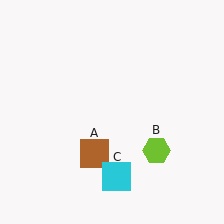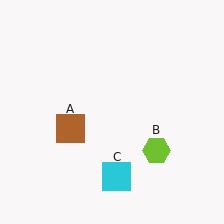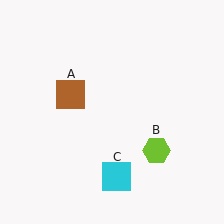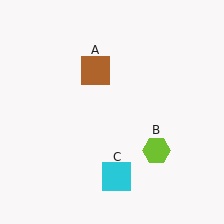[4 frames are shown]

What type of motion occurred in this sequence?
The brown square (object A) rotated clockwise around the center of the scene.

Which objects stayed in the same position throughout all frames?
Lime hexagon (object B) and cyan square (object C) remained stationary.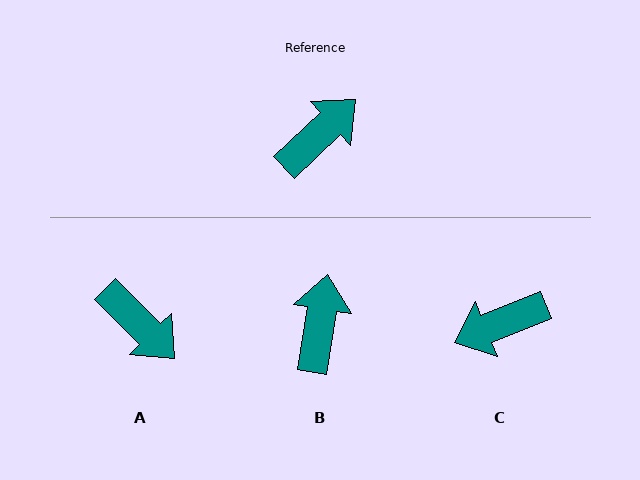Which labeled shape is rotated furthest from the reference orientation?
C, about 159 degrees away.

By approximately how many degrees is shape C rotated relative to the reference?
Approximately 159 degrees counter-clockwise.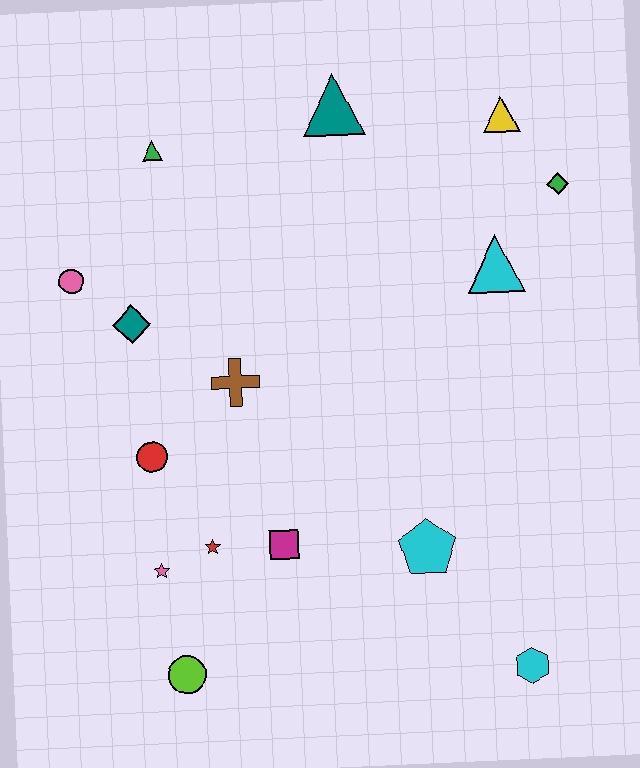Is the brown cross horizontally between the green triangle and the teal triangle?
Yes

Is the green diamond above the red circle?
Yes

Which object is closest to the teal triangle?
The yellow triangle is closest to the teal triangle.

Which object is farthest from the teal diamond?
The cyan hexagon is farthest from the teal diamond.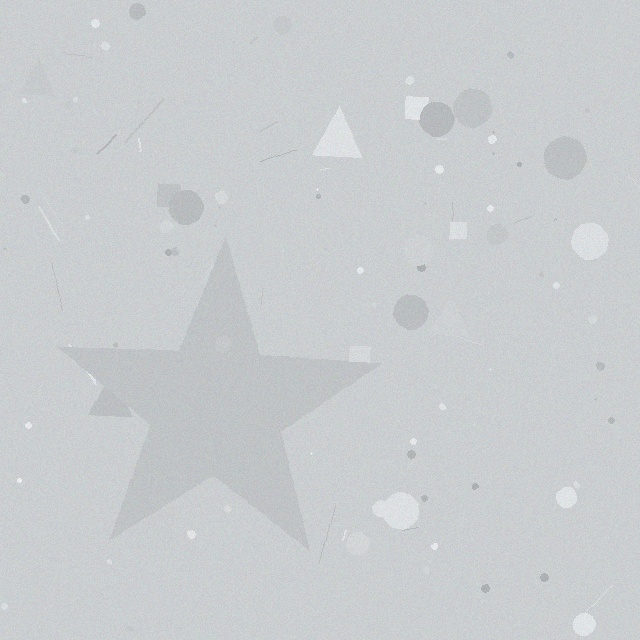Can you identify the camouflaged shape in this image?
The camouflaged shape is a star.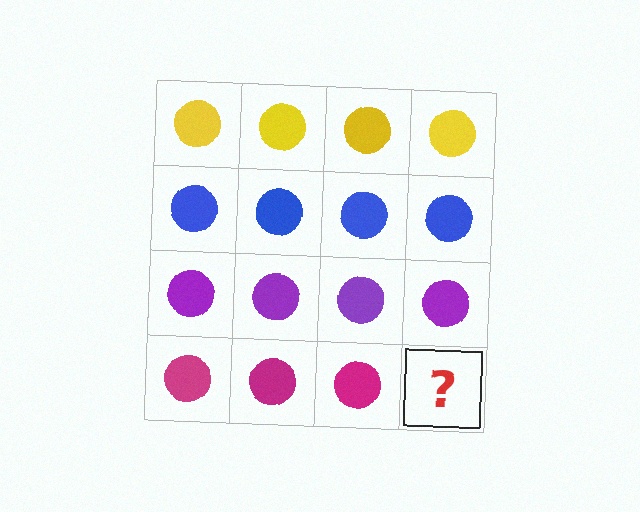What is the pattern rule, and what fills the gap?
The rule is that each row has a consistent color. The gap should be filled with a magenta circle.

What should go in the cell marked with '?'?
The missing cell should contain a magenta circle.